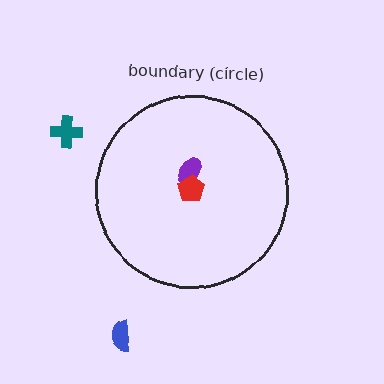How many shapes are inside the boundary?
2 inside, 2 outside.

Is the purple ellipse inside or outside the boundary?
Inside.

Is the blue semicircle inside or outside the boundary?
Outside.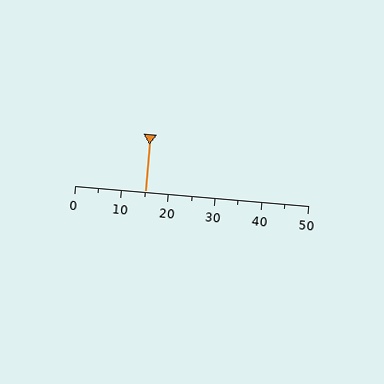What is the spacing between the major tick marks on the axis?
The major ticks are spaced 10 apart.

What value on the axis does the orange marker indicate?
The marker indicates approximately 15.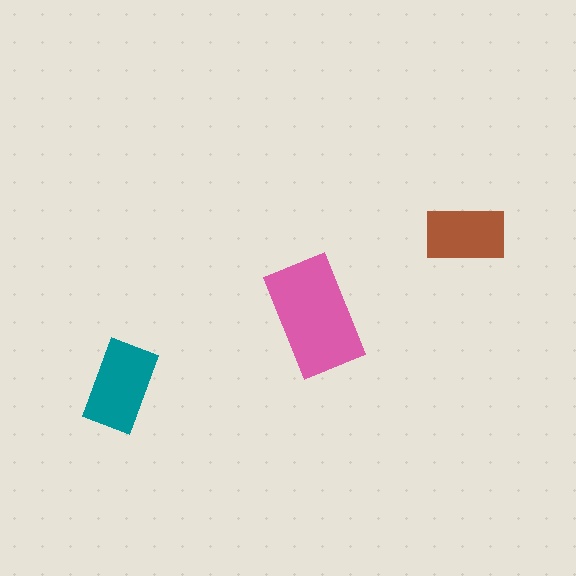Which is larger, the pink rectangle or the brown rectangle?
The pink one.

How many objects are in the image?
There are 3 objects in the image.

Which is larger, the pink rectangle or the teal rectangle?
The pink one.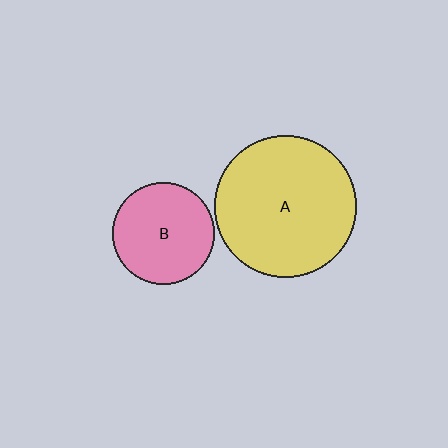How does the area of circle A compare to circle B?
Approximately 1.9 times.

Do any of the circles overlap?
No, none of the circles overlap.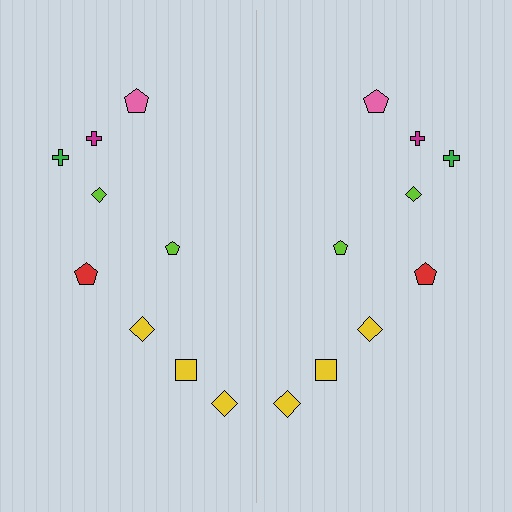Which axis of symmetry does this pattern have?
The pattern has a vertical axis of symmetry running through the center of the image.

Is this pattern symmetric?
Yes, this pattern has bilateral (reflection) symmetry.